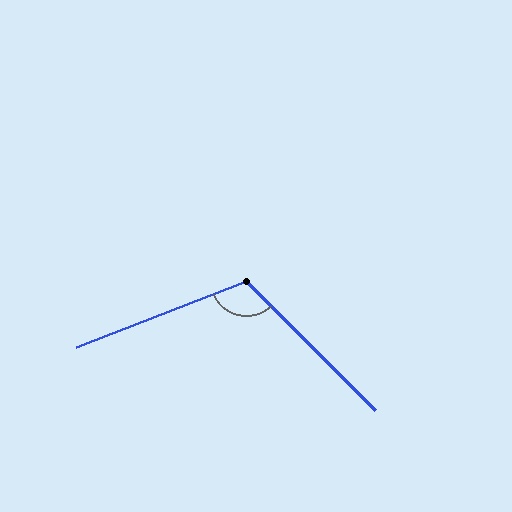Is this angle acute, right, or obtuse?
It is obtuse.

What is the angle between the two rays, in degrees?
Approximately 114 degrees.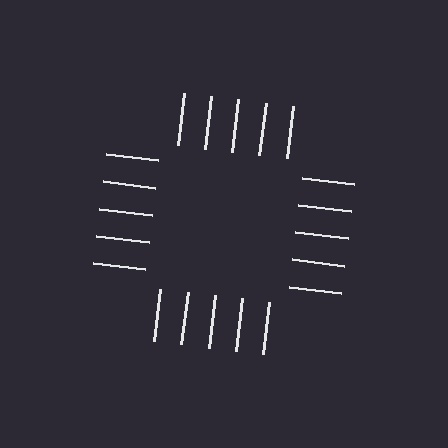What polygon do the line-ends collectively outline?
An illusory square — the line segments terminate on its edges but no continuous stroke is drawn.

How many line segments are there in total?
20 — 5 along each of the 4 edges.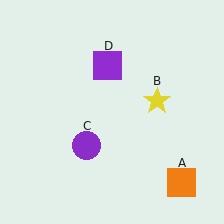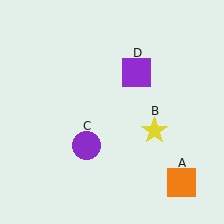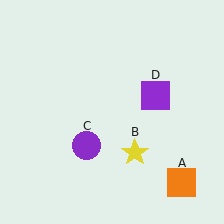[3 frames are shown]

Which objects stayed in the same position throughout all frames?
Orange square (object A) and purple circle (object C) remained stationary.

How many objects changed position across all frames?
2 objects changed position: yellow star (object B), purple square (object D).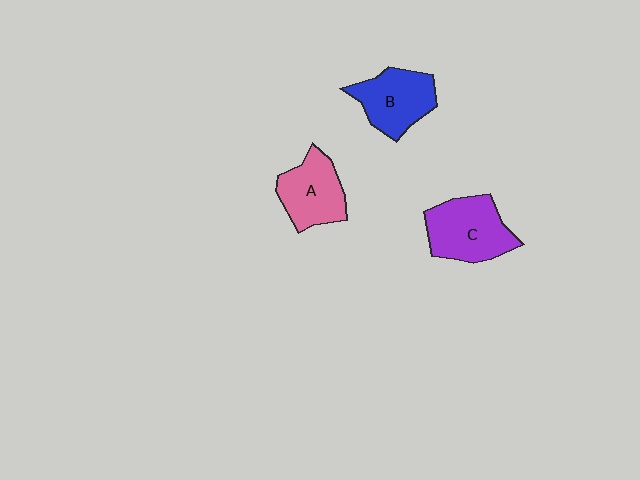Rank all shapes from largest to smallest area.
From largest to smallest: C (purple), B (blue), A (pink).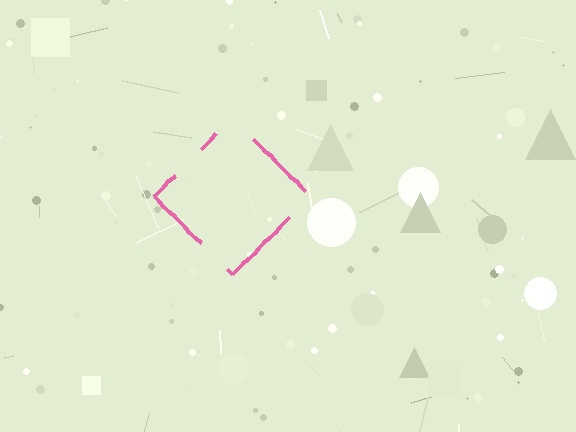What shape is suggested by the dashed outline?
The dashed outline suggests a diamond.